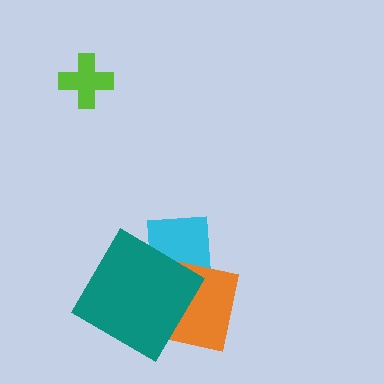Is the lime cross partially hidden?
No, no other shape covers it.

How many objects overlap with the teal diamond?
2 objects overlap with the teal diamond.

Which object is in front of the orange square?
The teal diamond is in front of the orange square.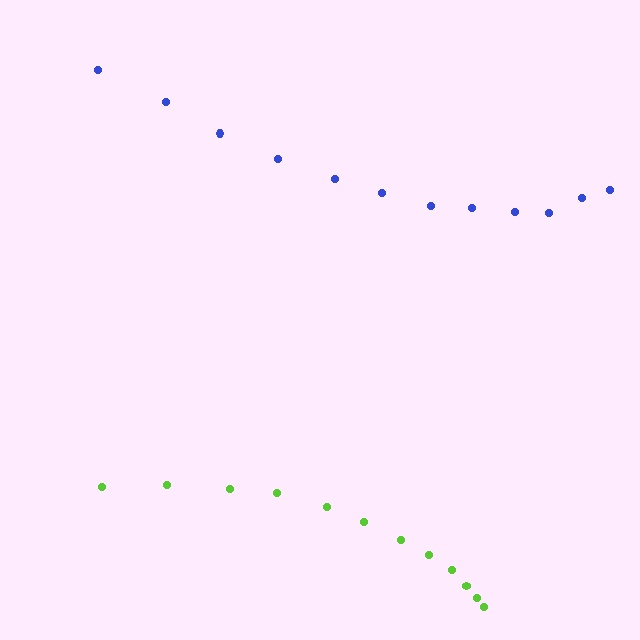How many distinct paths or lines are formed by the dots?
There are 2 distinct paths.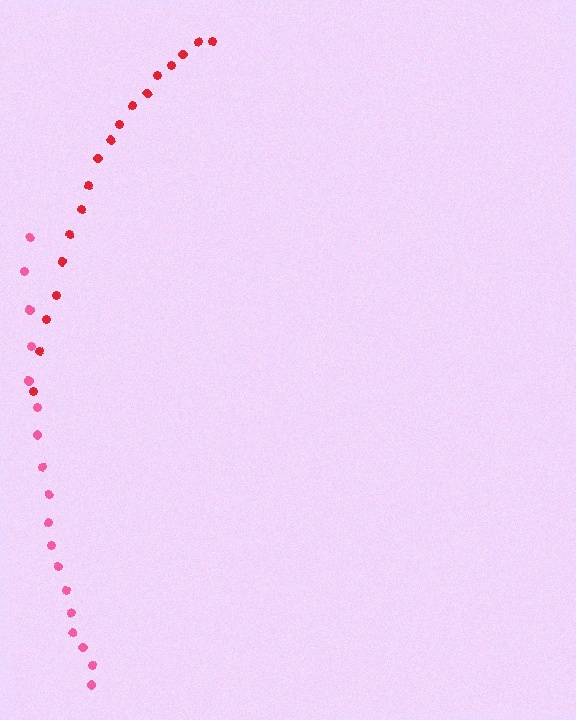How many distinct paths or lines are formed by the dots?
There are 2 distinct paths.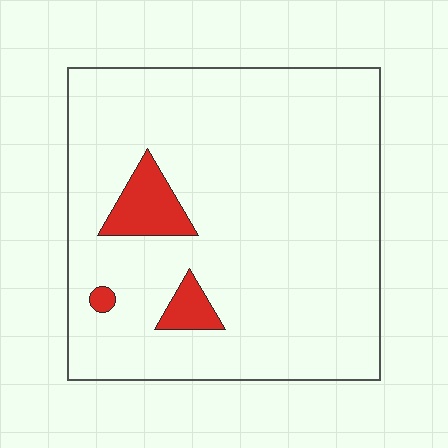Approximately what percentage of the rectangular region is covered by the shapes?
Approximately 5%.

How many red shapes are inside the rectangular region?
3.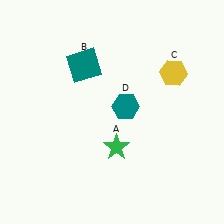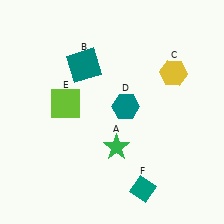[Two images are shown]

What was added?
A lime square (E), a teal diamond (F) were added in Image 2.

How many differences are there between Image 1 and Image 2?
There are 2 differences between the two images.